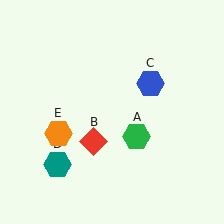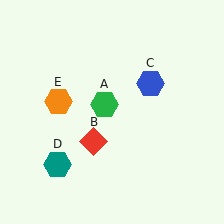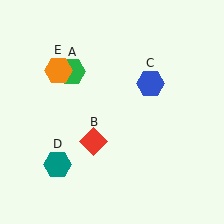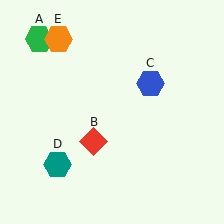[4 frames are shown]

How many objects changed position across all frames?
2 objects changed position: green hexagon (object A), orange hexagon (object E).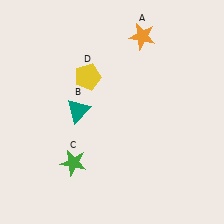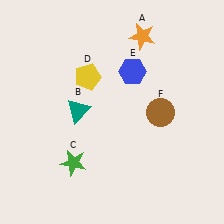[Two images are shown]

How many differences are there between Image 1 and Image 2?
There are 2 differences between the two images.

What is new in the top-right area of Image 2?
A blue hexagon (E) was added in the top-right area of Image 2.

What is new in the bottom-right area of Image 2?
A brown circle (F) was added in the bottom-right area of Image 2.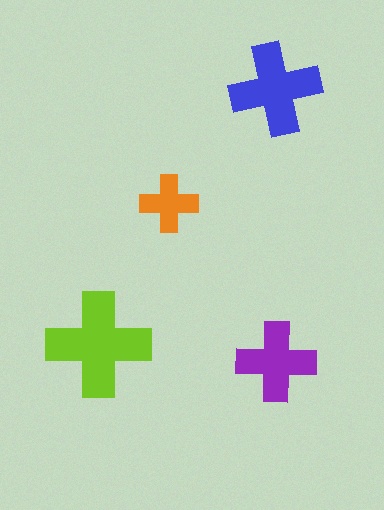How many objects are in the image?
There are 4 objects in the image.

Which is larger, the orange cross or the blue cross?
The blue one.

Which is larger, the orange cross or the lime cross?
The lime one.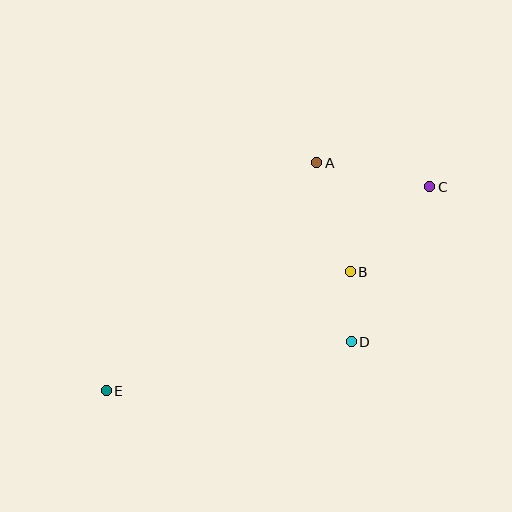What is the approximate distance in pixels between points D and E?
The distance between D and E is approximately 249 pixels.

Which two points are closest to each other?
Points B and D are closest to each other.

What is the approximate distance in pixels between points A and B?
The distance between A and B is approximately 114 pixels.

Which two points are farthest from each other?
Points C and E are farthest from each other.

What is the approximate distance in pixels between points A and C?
The distance between A and C is approximately 116 pixels.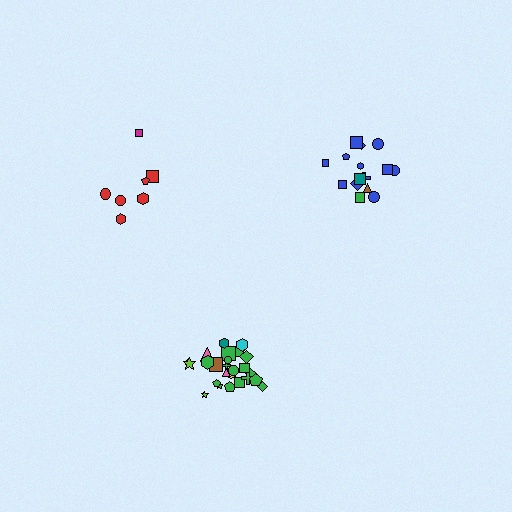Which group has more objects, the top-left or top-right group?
The top-right group.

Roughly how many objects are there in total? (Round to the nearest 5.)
Roughly 45 objects in total.